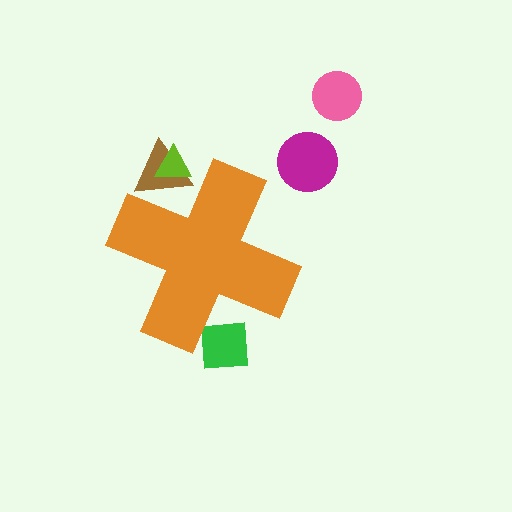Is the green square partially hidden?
Yes, the green square is partially hidden behind the orange cross.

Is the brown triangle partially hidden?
Yes, the brown triangle is partially hidden behind the orange cross.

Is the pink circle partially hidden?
No, the pink circle is fully visible.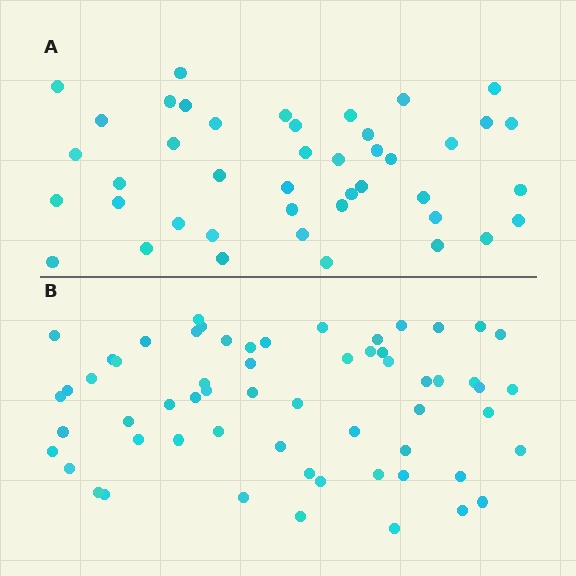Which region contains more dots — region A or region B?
Region B (the bottom region) has more dots.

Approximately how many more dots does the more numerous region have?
Region B has approximately 15 more dots than region A.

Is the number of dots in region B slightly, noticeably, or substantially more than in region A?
Region B has noticeably more, but not dramatically so. The ratio is roughly 1.4 to 1.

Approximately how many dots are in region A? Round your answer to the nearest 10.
About 40 dots. (The exact count is 43, which rounds to 40.)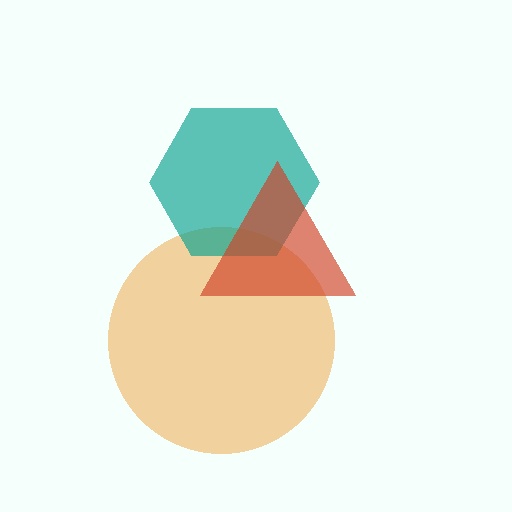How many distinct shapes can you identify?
There are 3 distinct shapes: an orange circle, a teal hexagon, a red triangle.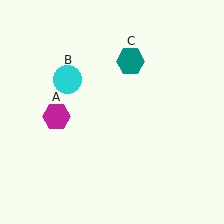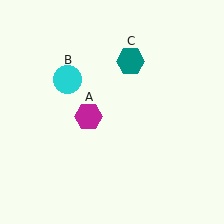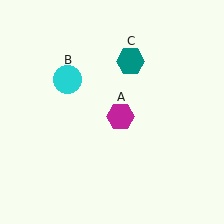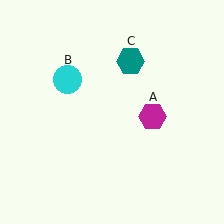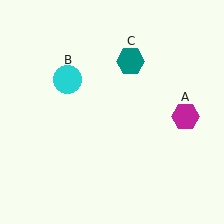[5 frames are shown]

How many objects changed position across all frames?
1 object changed position: magenta hexagon (object A).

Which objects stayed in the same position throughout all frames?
Cyan circle (object B) and teal hexagon (object C) remained stationary.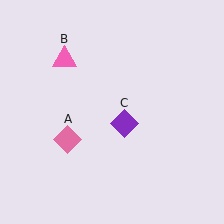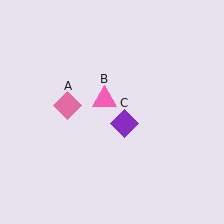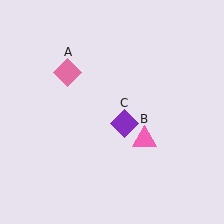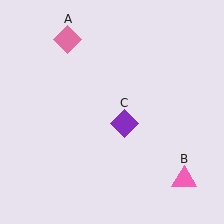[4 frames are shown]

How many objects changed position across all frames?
2 objects changed position: pink diamond (object A), pink triangle (object B).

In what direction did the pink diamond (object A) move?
The pink diamond (object A) moved up.